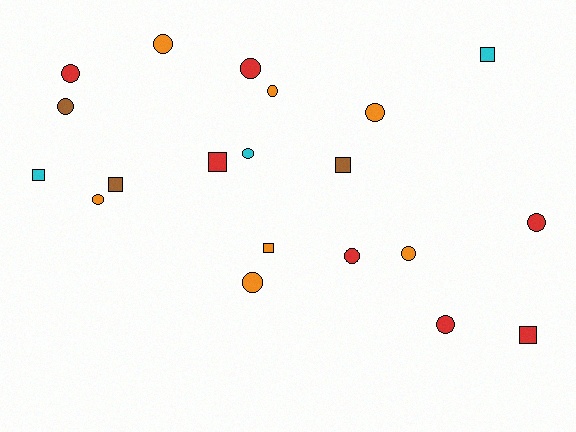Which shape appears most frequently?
Circle, with 13 objects.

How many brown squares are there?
There are 2 brown squares.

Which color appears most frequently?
Orange, with 7 objects.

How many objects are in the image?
There are 20 objects.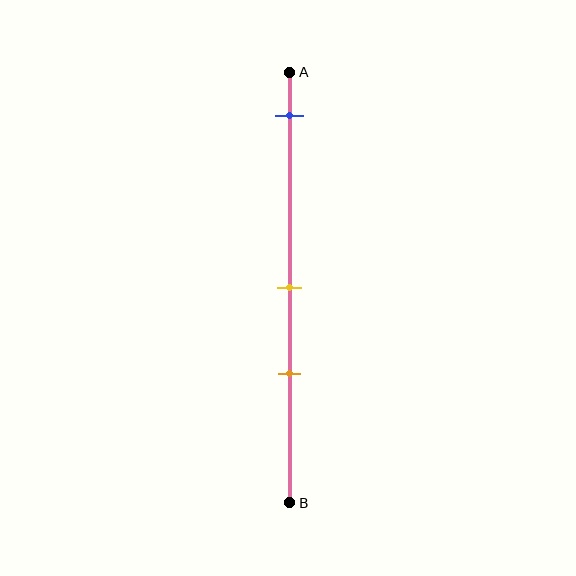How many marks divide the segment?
There are 3 marks dividing the segment.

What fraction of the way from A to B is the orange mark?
The orange mark is approximately 70% (0.7) of the way from A to B.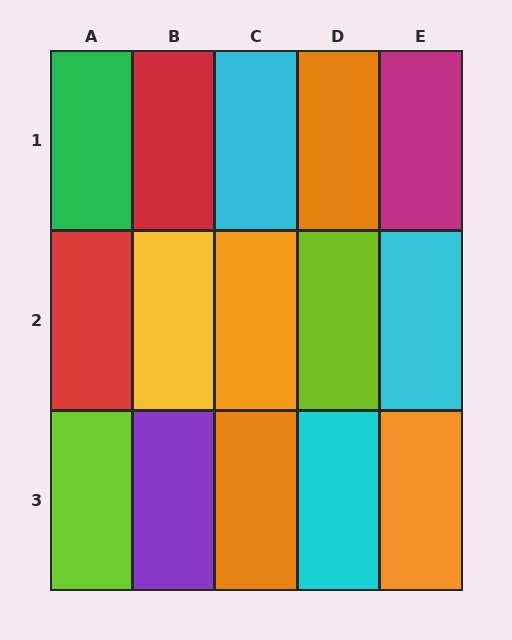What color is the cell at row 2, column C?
Orange.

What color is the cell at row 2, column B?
Yellow.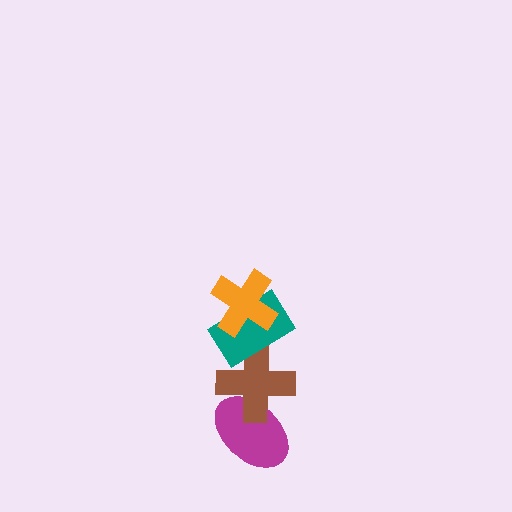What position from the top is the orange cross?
The orange cross is 1st from the top.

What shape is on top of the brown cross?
The teal rectangle is on top of the brown cross.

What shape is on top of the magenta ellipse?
The brown cross is on top of the magenta ellipse.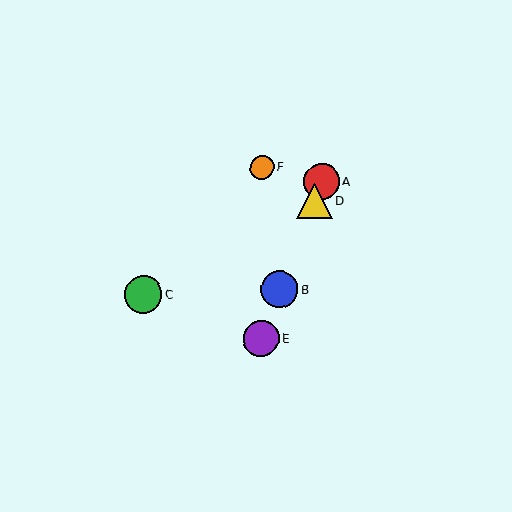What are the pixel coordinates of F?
Object F is at (262, 168).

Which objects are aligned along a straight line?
Objects A, B, D, E are aligned along a straight line.